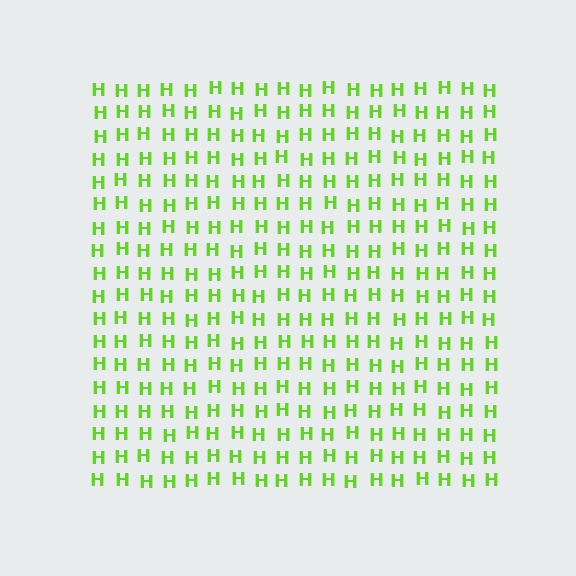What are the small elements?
The small elements are letter H's.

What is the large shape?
The large shape is a square.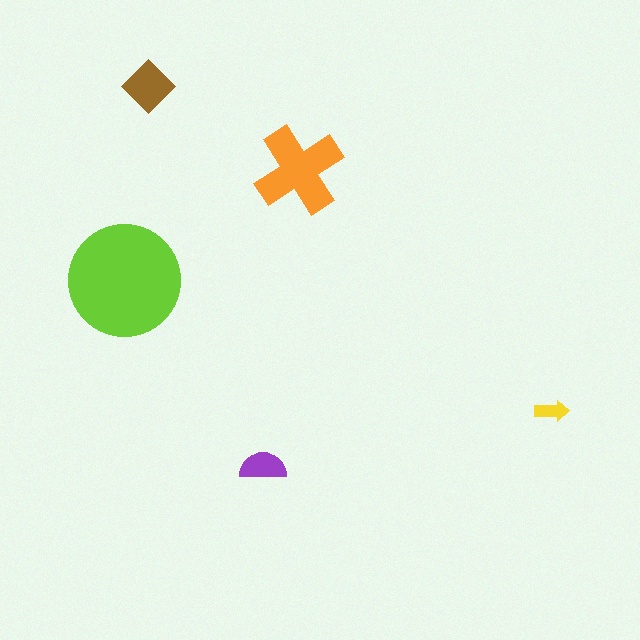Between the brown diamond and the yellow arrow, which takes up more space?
The brown diamond.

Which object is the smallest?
The yellow arrow.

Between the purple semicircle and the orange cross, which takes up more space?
The orange cross.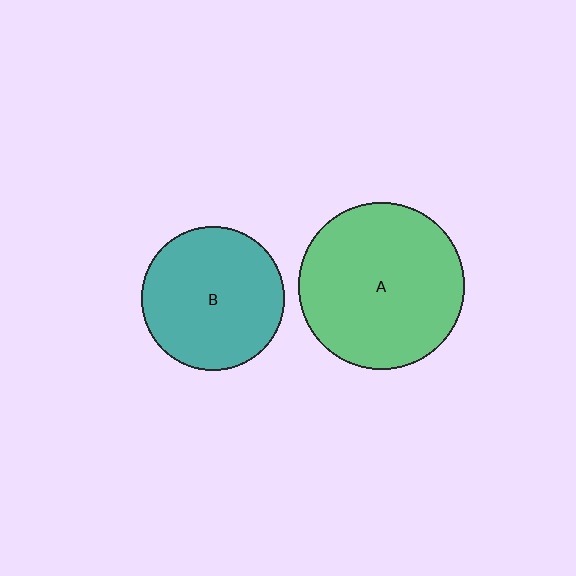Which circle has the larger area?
Circle A (green).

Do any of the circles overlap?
No, none of the circles overlap.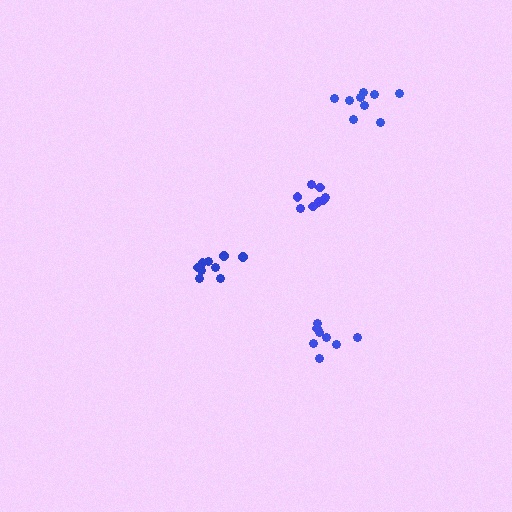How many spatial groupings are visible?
There are 4 spatial groupings.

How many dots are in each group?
Group 1: 9 dots, Group 2: 9 dots, Group 3: 8 dots, Group 4: 8 dots (34 total).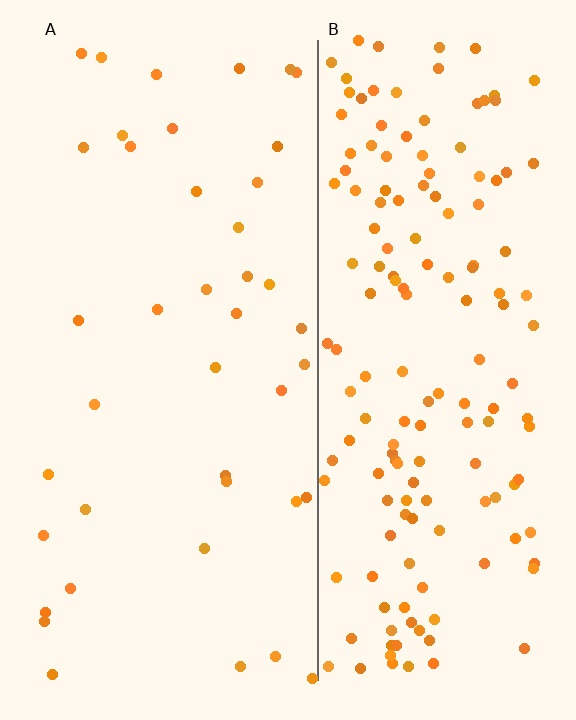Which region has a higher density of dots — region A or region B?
B (the right).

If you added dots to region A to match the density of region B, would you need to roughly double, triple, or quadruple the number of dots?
Approximately quadruple.